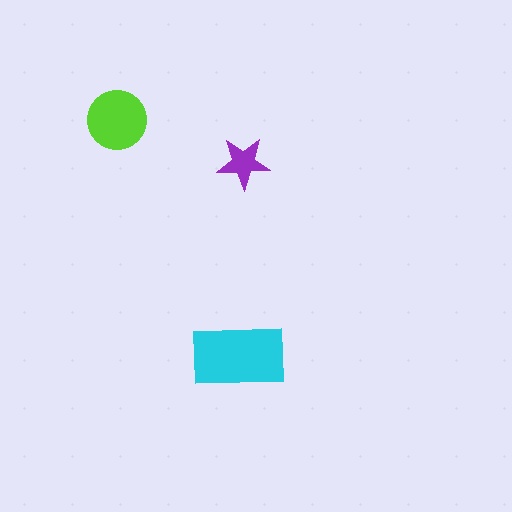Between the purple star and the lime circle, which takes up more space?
The lime circle.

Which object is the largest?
The cyan rectangle.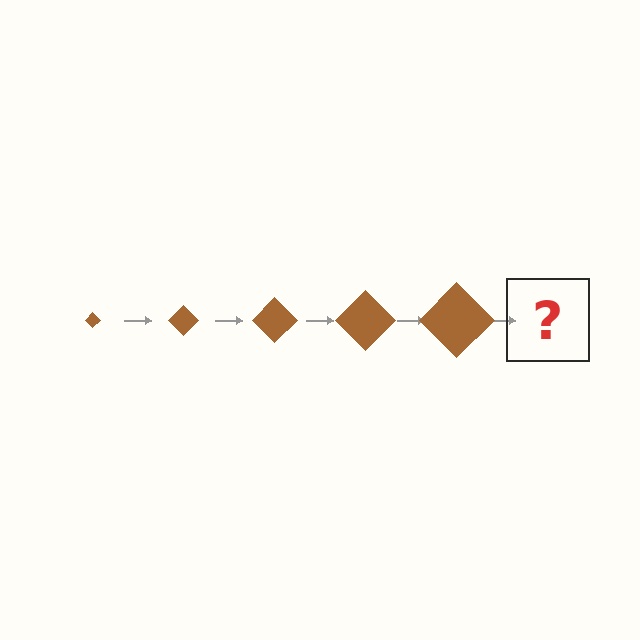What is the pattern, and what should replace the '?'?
The pattern is that the diamond gets progressively larger each step. The '?' should be a brown diamond, larger than the previous one.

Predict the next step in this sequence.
The next step is a brown diamond, larger than the previous one.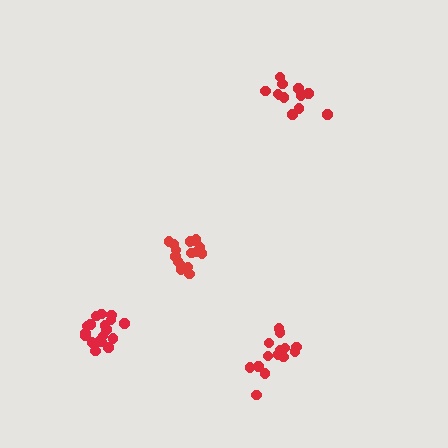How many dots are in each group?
Group 1: 15 dots, Group 2: 18 dots, Group 3: 13 dots, Group 4: 17 dots (63 total).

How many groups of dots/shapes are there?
There are 4 groups.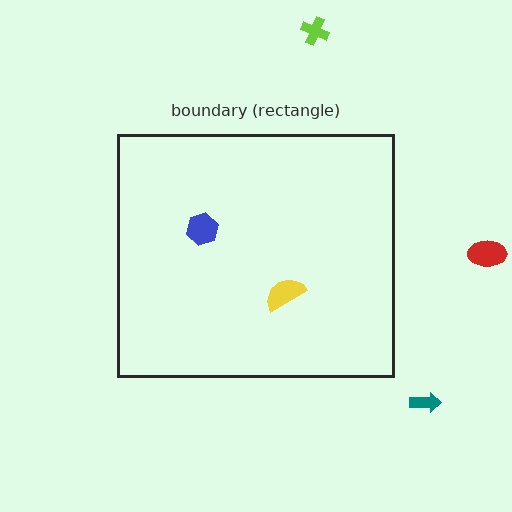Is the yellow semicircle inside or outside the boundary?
Inside.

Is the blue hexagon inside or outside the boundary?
Inside.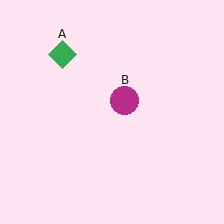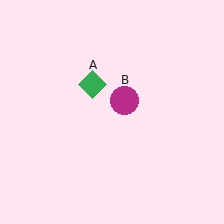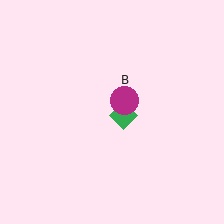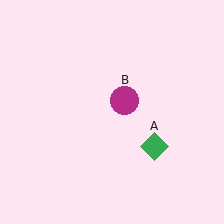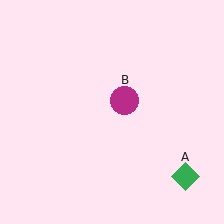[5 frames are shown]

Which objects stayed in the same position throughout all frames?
Magenta circle (object B) remained stationary.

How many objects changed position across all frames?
1 object changed position: green diamond (object A).